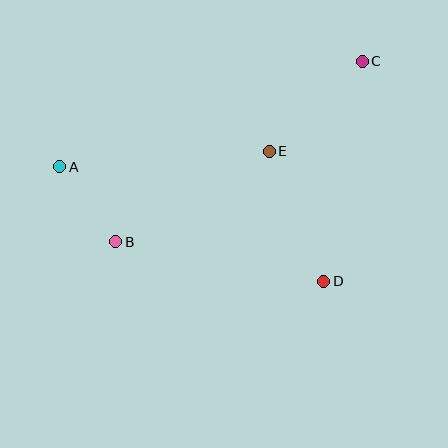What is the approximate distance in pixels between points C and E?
The distance between C and E is approximately 130 pixels.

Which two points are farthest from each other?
Points A and C are farthest from each other.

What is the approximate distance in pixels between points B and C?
The distance between B and C is approximately 306 pixels.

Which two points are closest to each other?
Points A and B are closest to each other.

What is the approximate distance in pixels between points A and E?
The distance between A and E is approximately 210 pixels.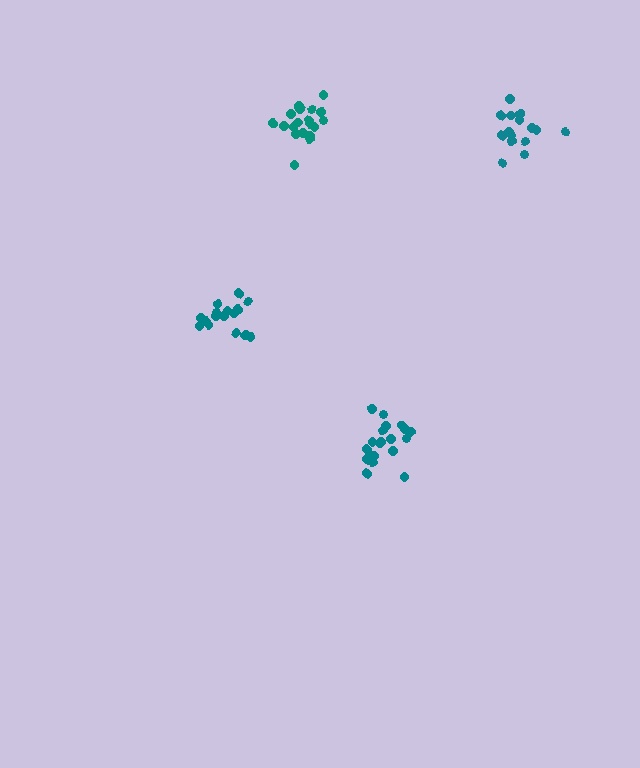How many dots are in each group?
Group 1: 15 dots, Group 2: 19 dots, Group 3: 20 dots, Group 4: 16 dots (70 total).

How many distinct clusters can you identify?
There are 4 distinct clusters.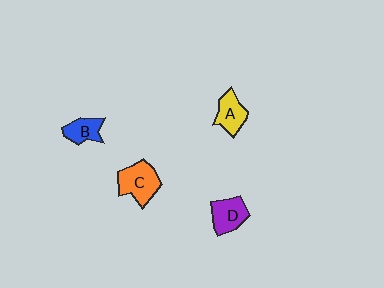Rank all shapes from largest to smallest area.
From largest to smallest: C (orange), D (purple), A (yellow), B (blue).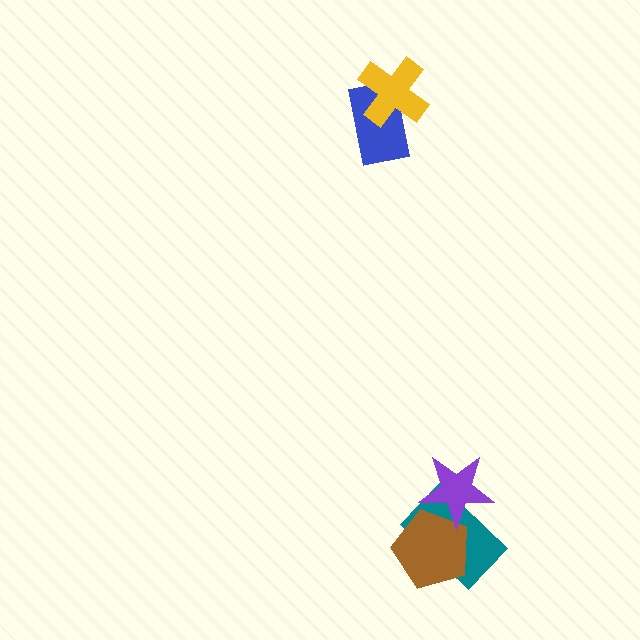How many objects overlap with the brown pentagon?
2 objects overlap with the brown pentagon.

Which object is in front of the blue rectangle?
The yellow cross is in front of the blue rectangle.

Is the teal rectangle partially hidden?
Yes, it is partially covered by another shape.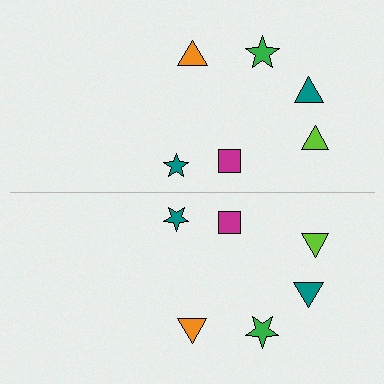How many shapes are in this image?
There are 12 shapes in this image.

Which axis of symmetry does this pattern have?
The pattern has a horizontal axis of symmetry running through the center of the image.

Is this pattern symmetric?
Yes, this pattern has bilateral (reflection) symmetry.